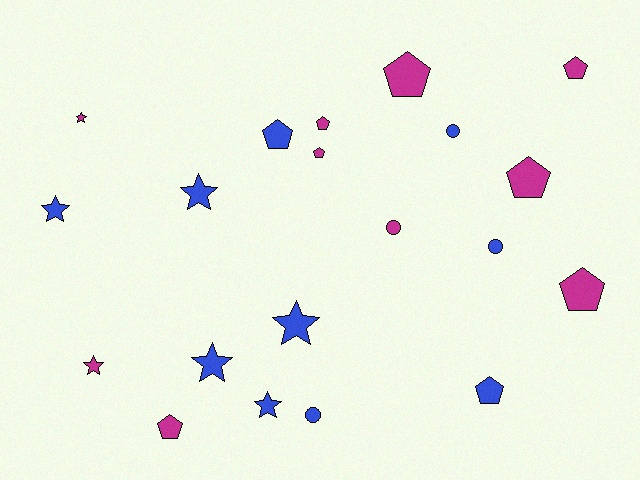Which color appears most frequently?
Blue, with 10 objects.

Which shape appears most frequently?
Pentagon, with 9 objects.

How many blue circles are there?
There are 3 blue circles.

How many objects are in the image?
There are 20 objects.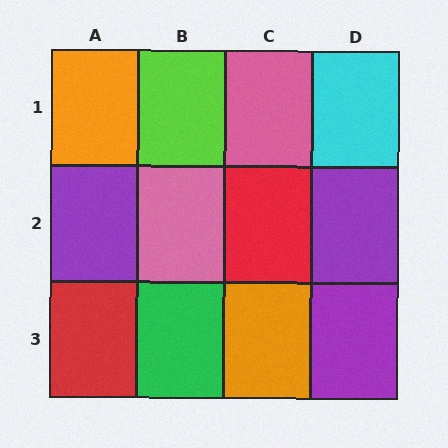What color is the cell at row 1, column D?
Cyan.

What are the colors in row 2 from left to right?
Purple, pink, red, purple.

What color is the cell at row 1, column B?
Lime.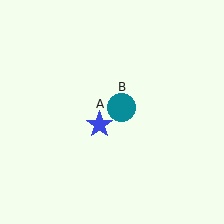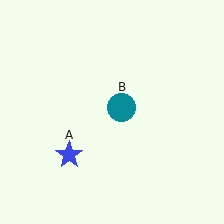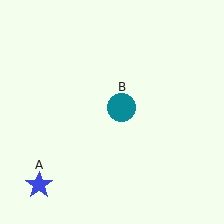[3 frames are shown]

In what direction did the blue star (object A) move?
The blue star (object A) moved down and to the left.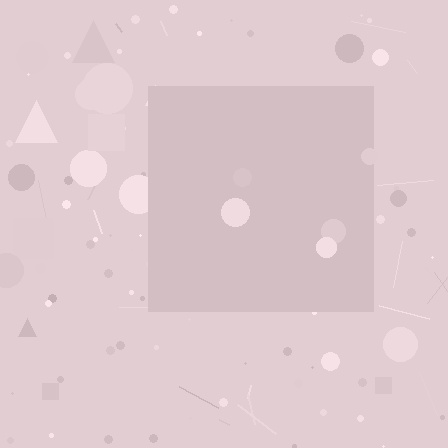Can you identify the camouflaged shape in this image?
The camouflaged shape is a square.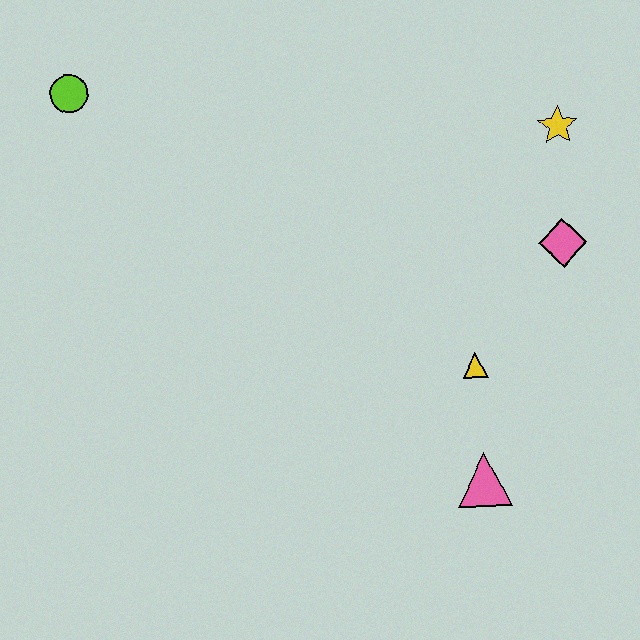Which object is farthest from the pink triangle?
The lime circle is farthest from the pink triangle.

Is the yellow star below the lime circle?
Yes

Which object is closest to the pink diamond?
The yellow star is closest to the pink diamond.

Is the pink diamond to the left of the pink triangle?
No